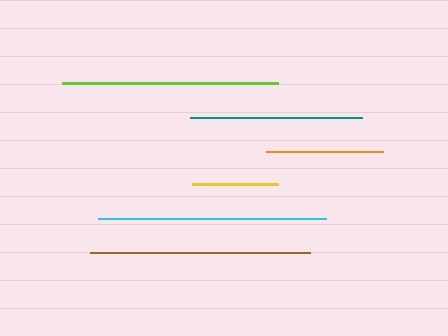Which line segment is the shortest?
The yellow line is the shortest at approximately 86 pixels.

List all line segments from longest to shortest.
From longest to shortest: cyan, brown, lime, teal, orange, yellow.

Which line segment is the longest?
The cyan line is the longest at approximately 228 pixels.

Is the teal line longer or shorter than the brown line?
The brown line is longer than the teal line.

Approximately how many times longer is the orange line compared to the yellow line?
The orange line is approximately 1.4 times the length of the yellow line.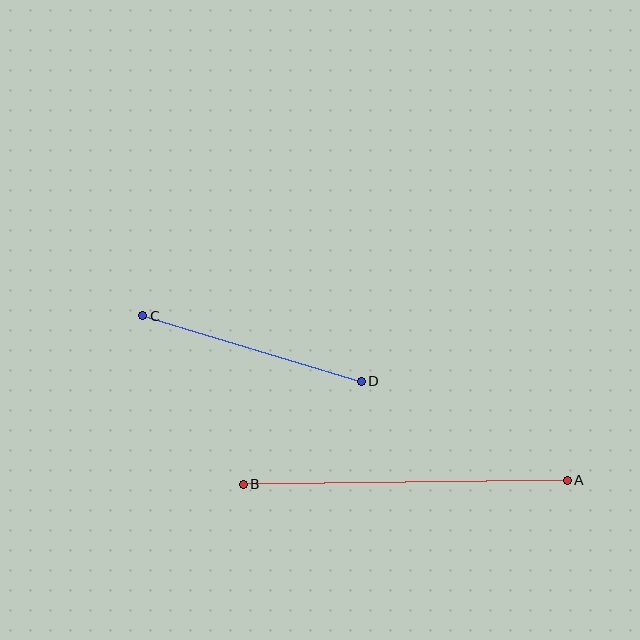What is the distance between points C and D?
The distance is approximately 228 pixels.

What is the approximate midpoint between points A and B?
The midpoint is at approximately (405, 482) pixels.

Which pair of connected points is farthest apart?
Points A and B are farthest apart.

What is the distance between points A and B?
The distance is approximately 324 pixels.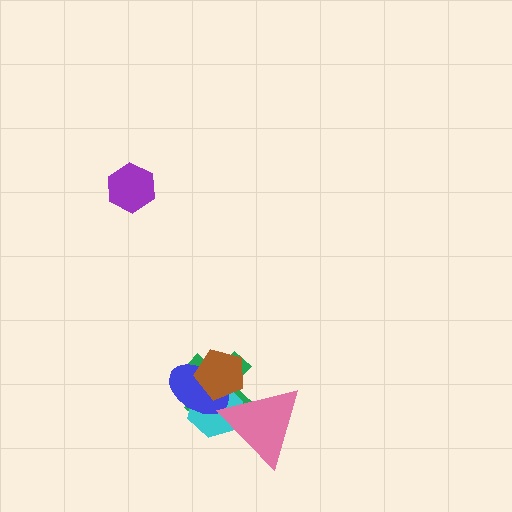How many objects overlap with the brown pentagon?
4 objects overlap with the brown pentagon.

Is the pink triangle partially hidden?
Yes, it is partially covered by another shape.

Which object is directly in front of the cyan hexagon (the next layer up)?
The blue ellipse is directly in front of the cyan hexagon.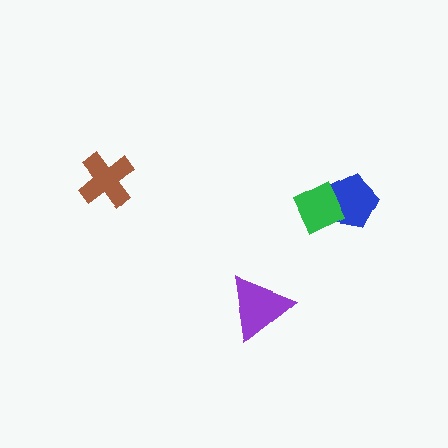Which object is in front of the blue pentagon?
The green diamond is in front of the blue pentagon.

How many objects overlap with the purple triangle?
0 objects overlap with the purple triangle.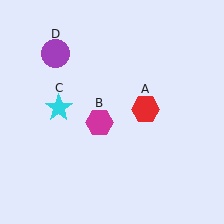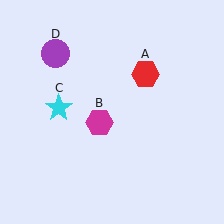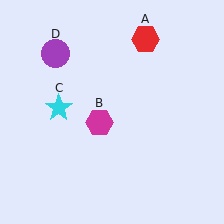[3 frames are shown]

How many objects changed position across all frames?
1 object changed position: red hexagon (object A).